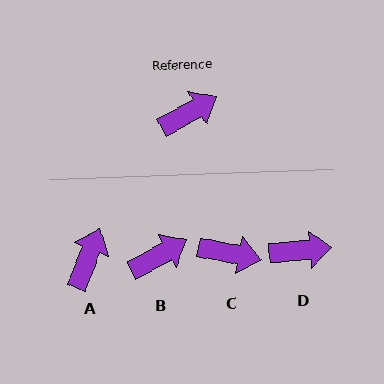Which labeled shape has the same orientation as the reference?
B.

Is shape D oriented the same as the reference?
No, it is off by about 24 degrees.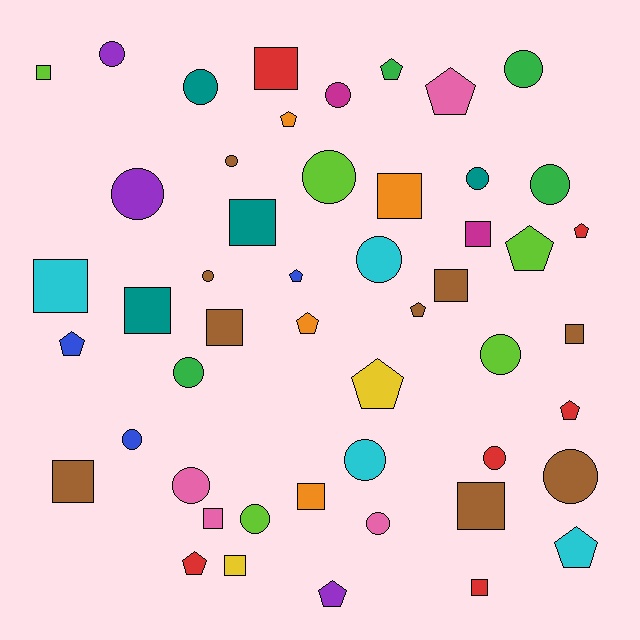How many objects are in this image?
There are 50 objects.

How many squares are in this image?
There are 16 squares.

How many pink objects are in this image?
There are 4 pink objects.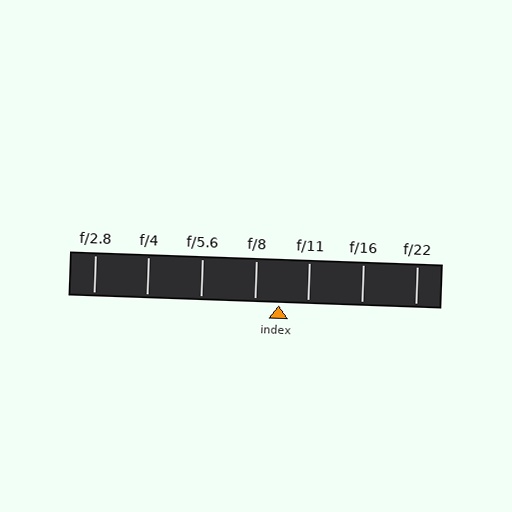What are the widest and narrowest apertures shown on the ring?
The widest aperture shown is f/2.8 and the narrowest is f/22.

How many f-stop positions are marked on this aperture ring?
There are 7 f-stop positions marked.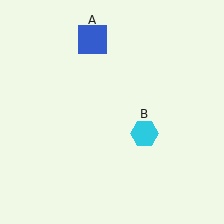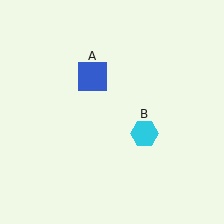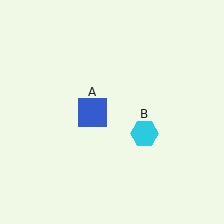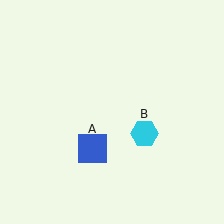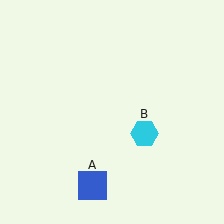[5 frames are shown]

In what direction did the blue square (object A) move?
The blue square (object A) moved down.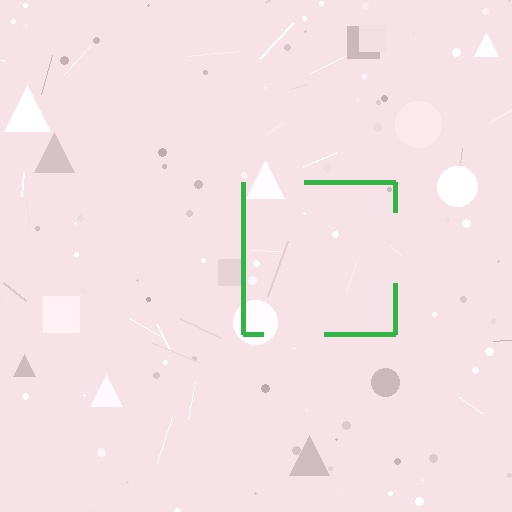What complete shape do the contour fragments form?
The contour fragments form a square.